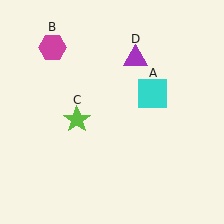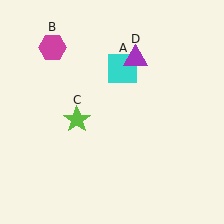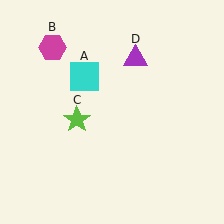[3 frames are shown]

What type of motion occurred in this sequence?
The cyan square (object A) rotated counterclockwise around the center of the scene.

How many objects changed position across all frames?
1 object changed position: cyan square (object A).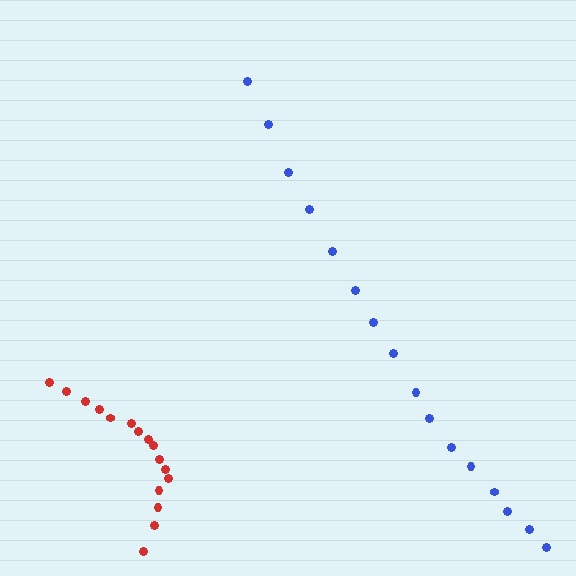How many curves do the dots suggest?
There are 2 distinct paths.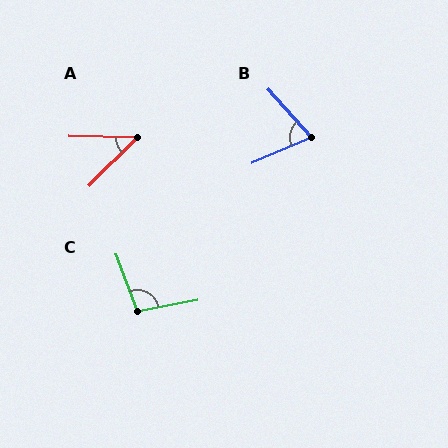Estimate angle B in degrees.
Approximately 71 degrees.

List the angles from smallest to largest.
A (47°), B (71°), C (99°).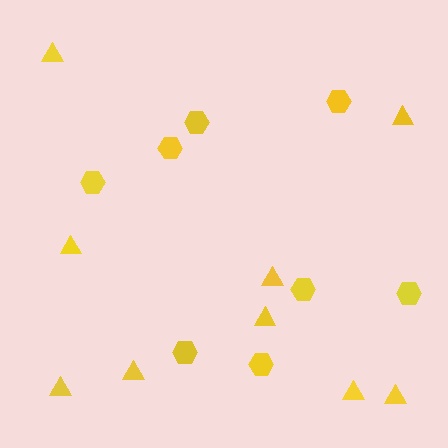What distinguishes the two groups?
There are 2 groups: one group of triangles (9) and one group of hexagons (8).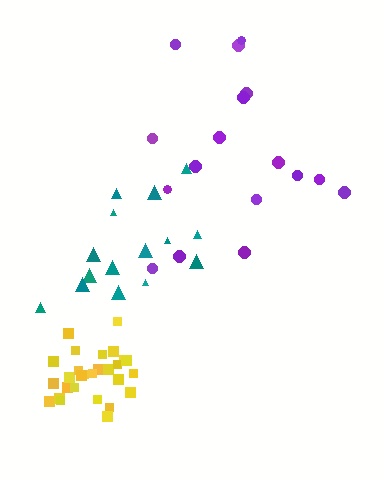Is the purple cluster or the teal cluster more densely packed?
Teal.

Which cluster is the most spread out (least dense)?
Purple.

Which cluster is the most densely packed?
Yellow.